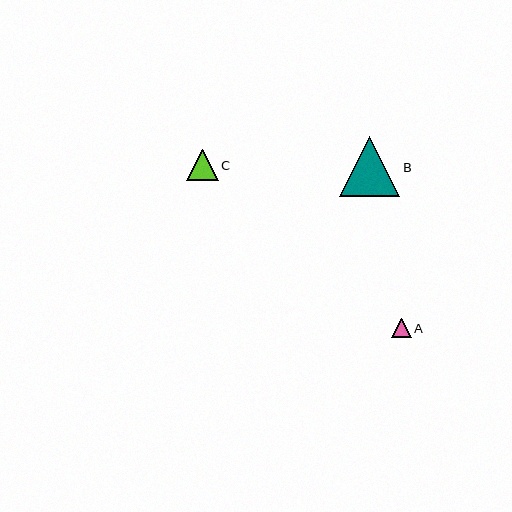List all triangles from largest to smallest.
From largest to smallest: B, C, A.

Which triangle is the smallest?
Triangle A is the smallest with a size of approximately 19 pixels.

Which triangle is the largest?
Triangle B is the largest with a size of approximately 60 pixels.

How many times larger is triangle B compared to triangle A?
Triangle B is approximately 3.1 times the size of triangle A.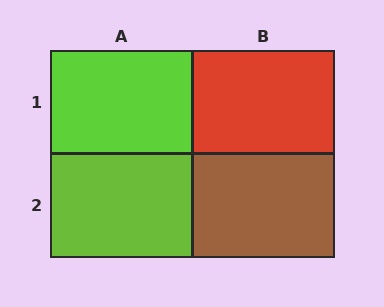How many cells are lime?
2 cells are lime.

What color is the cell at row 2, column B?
Brown.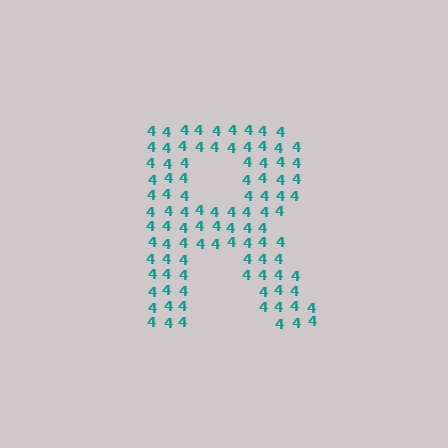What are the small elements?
The small elements are digit 4's.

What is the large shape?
The large shape is the letter R.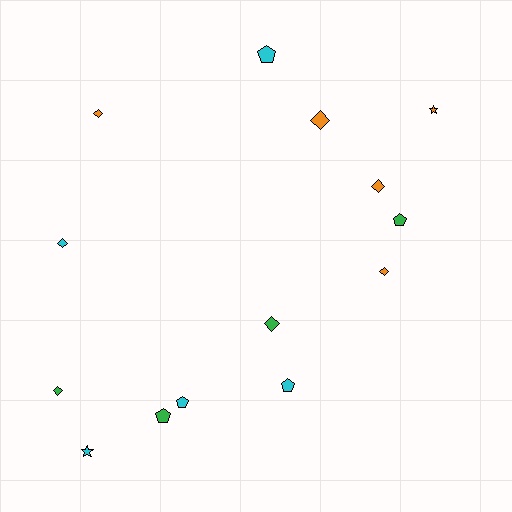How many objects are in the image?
There are 14 objects.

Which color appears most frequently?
Cyan, with 5 objects.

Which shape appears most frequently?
Diamond, with 7 objects.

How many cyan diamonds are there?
There is 1 cyan diamond.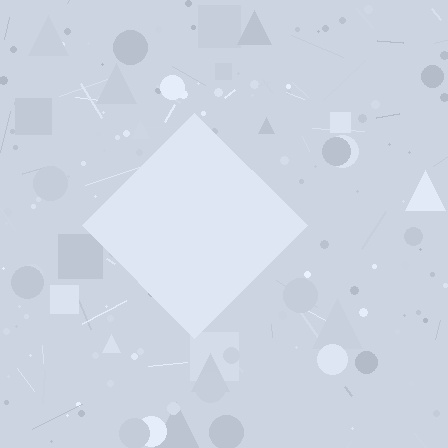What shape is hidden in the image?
A diamond is hidden in the image.